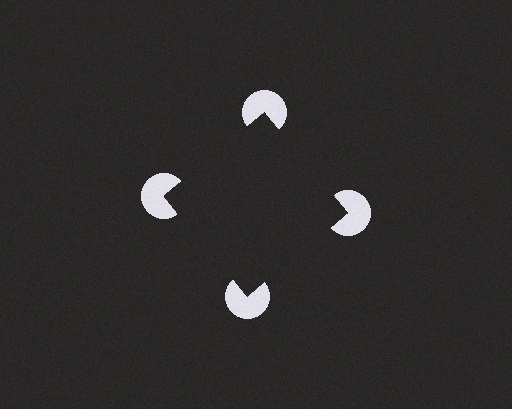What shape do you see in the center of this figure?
An illusory square — its edges are inferred from the aligned wedge cuts in the pac-man discs, not physically drawn.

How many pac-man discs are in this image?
There are 4 — one at each vertex of the illusory square.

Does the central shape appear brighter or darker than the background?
It typically appears slightly darker than the background, even though no actual brightness change is drawn.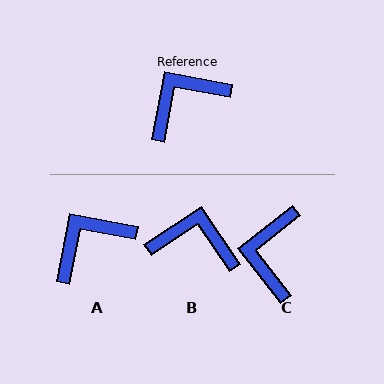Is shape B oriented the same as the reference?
No, it is off by about 45 degrees.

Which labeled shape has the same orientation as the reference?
A.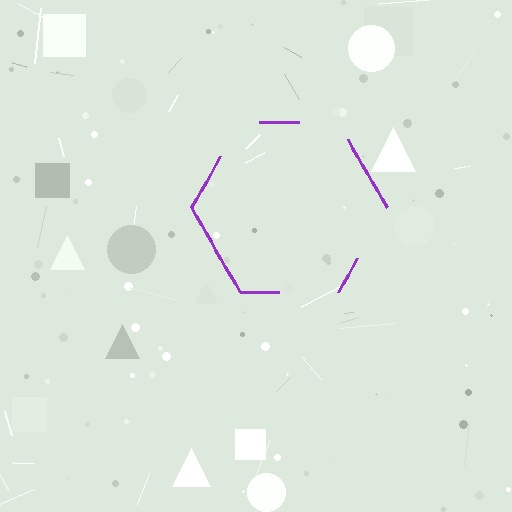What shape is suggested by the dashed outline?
The dashed outline suggests a hexagon.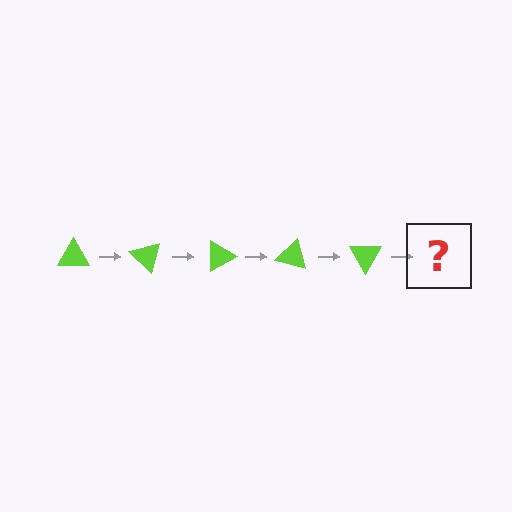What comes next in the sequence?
The next element should be a lime triangle rotated 225 degrees.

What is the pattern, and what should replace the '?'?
The pattern is that the triangle rotates 45 degrees each step. The '?' should be a lime triangle rotated 225 degrees.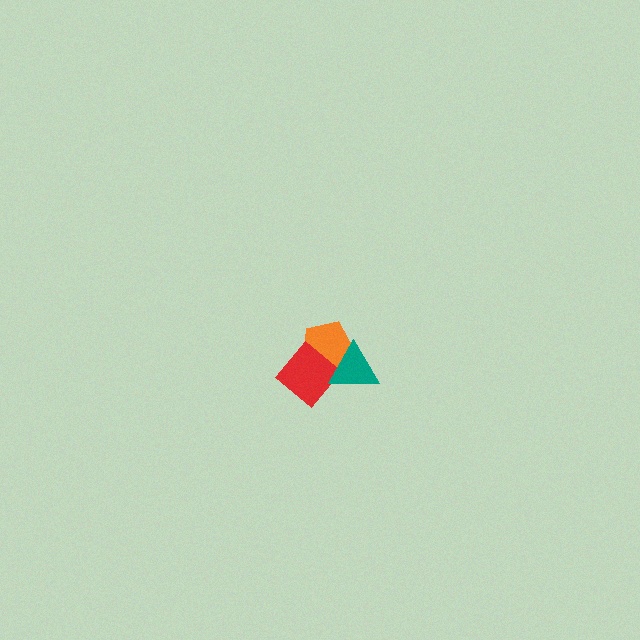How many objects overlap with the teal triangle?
2 objects overlap with the teal triangle.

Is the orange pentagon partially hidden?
Yes, it is partially covered by another shape.